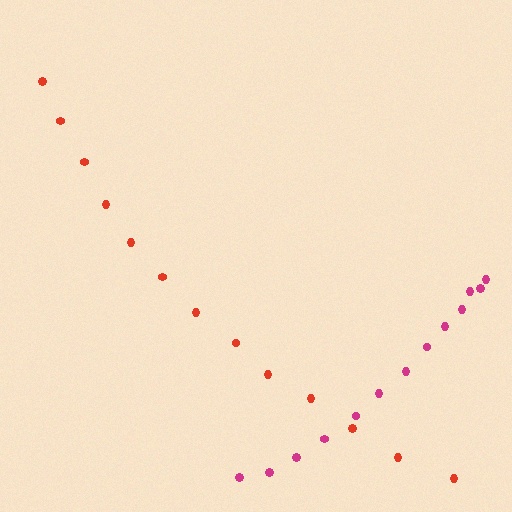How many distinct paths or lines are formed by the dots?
There are 2 distinct paths.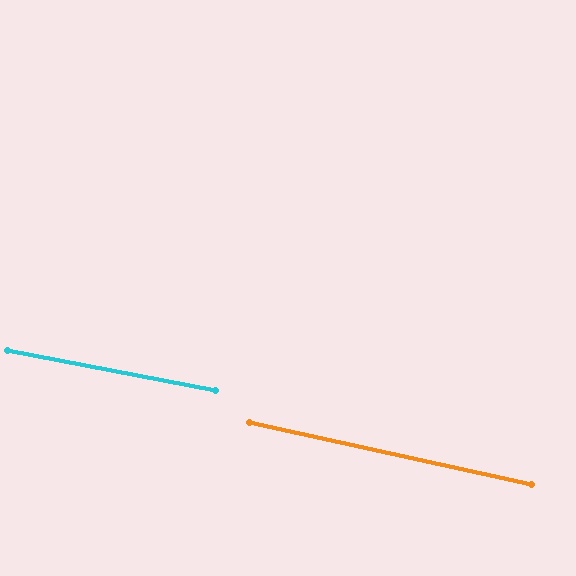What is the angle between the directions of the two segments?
Approximately 2 degrees.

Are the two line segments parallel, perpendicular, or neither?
Parallel — their directions differ by only 1.6°.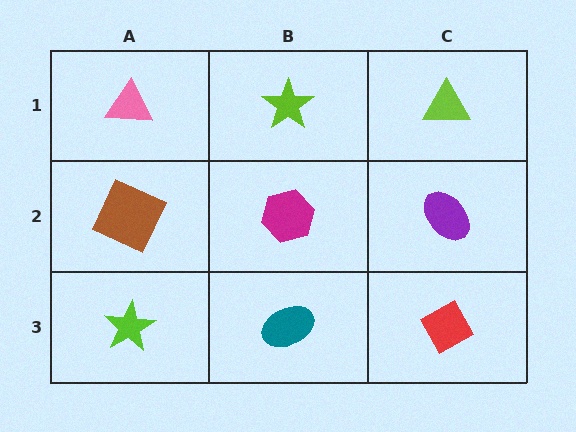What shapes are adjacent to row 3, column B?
A magenta hexagon (row 2, column B), a lime star (row 3, column A), a red diamond (row 3, column C).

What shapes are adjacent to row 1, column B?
A magenta hexagon (row 2, column B), a pink triangle (row 1, column A), a lime triangle (row 1, column C).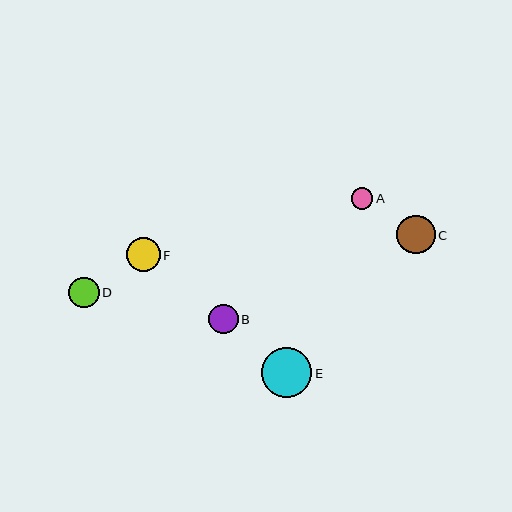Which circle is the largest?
Circle E is the largest with a size of approximately 51 pixels.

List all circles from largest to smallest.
From largest to smallest: E, C, F, D, B, A.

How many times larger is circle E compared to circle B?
Circle E is approximately 1.7 times the size of circle B.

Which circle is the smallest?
Circle A is the smallest with a size of approximately 21 pixels.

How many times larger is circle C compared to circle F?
Circle C is approximately 1.1 times the size of circle F.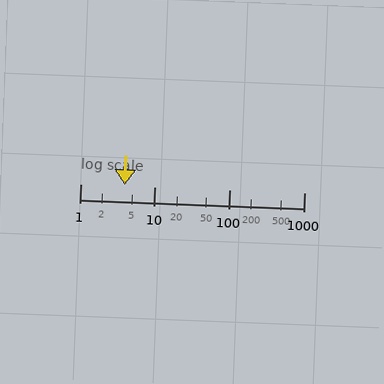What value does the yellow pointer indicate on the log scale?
The pointer indicates approximately 4.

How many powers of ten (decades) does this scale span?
The scale spans 3 decades, from 1 to 1000.